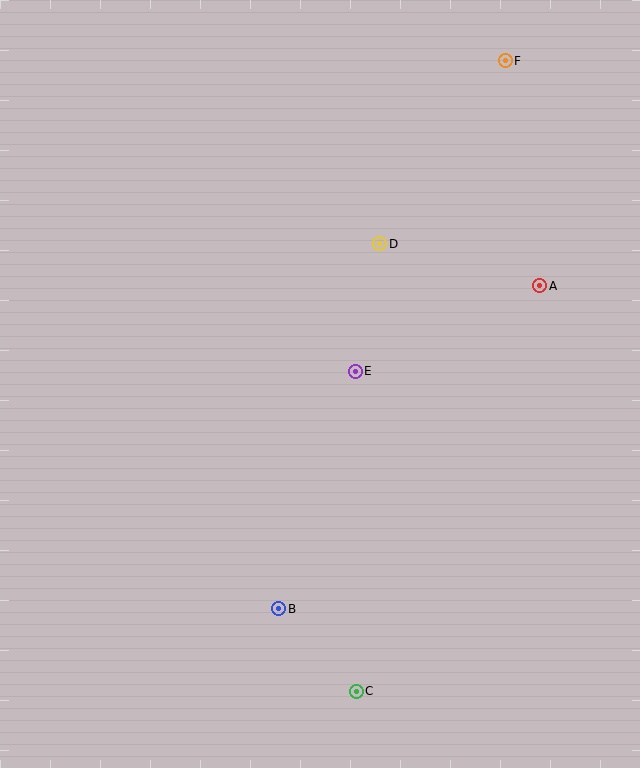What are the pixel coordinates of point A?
Point A is at (540, 286).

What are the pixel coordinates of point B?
Point B is at (279, 609).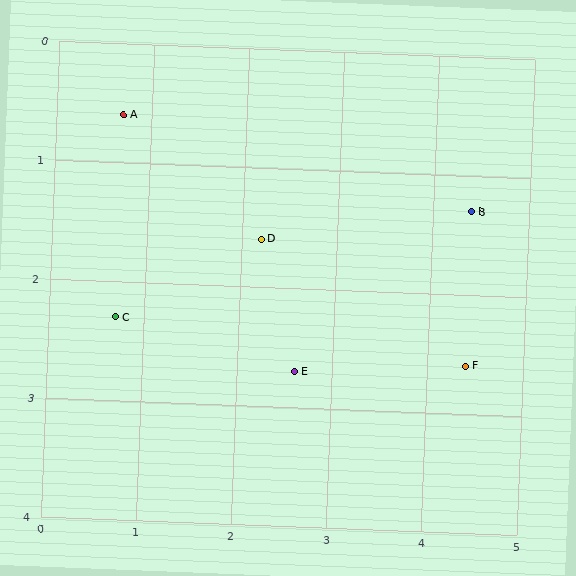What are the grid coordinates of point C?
Point C is at approximately (0.7, 2.3).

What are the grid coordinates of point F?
Point F is at approximately (4.4, 2.6).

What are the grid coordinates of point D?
Point D is at approximately (2.2, 1.6).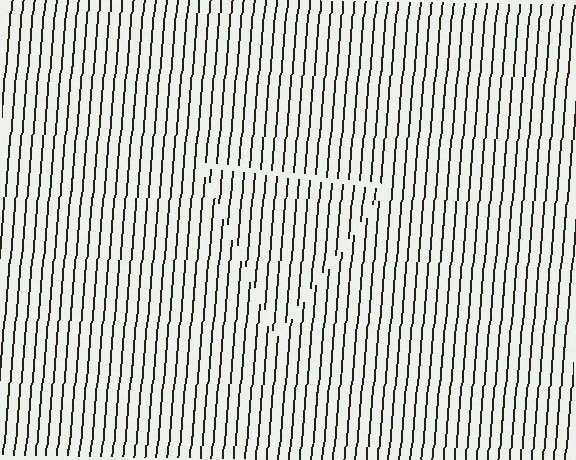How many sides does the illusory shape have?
3 sides — the line-ends trace a triangle.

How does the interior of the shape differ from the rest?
The interior of the shape contains the same grating, shifted by half a period — the contour is defined by the phase discontinuity where line-ends from the inner and outer gratings abut.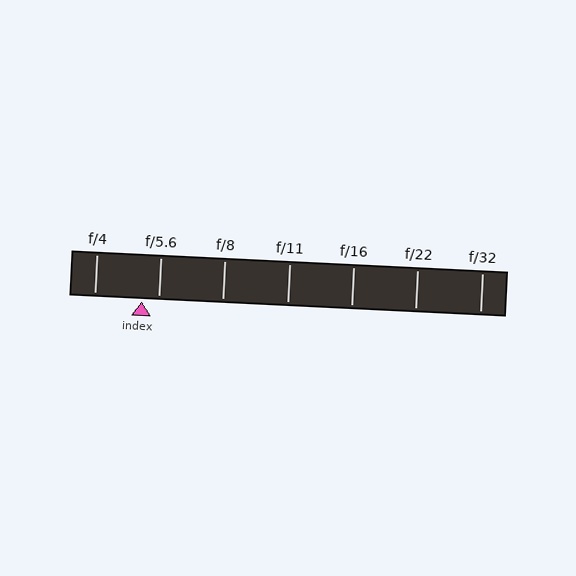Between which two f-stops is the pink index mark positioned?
The index mark is between f/4 and f/5.6.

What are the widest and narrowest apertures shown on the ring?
The widest aperture shown is f/4 and the narrowest is f/32.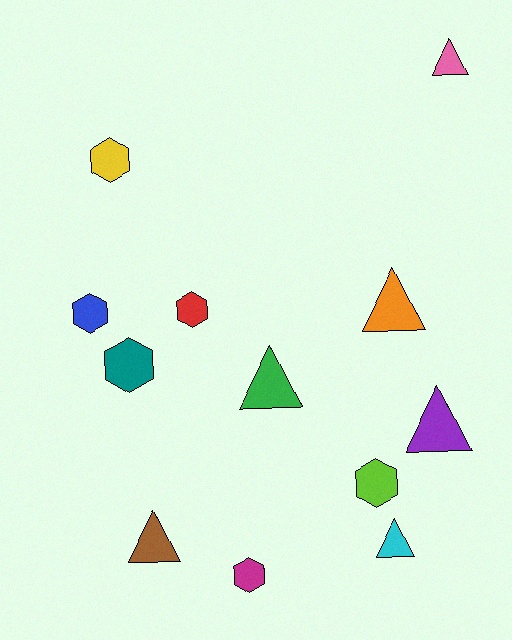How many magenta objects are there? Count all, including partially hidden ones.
There is 1 magenta object.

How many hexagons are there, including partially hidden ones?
There are 6 hexagons.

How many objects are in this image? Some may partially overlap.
There are 12 objects.